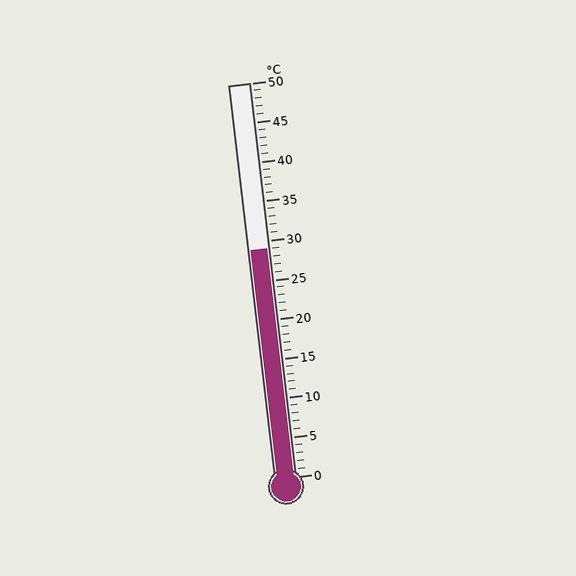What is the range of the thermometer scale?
The thermometer scale ranges from 0°C to 50°C.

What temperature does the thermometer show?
The thermometer shows approximately 29°C.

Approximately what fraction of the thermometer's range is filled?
The thermometer is filled to approximately 60% of its range.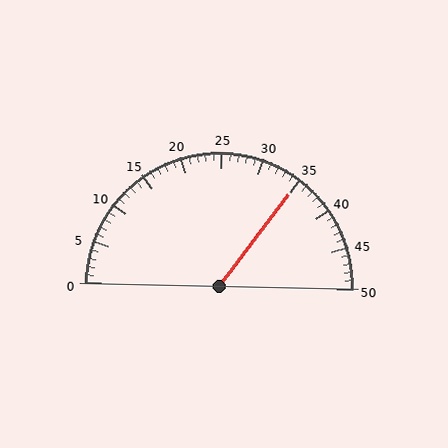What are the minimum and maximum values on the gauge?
The gauge ranges from 0 to 50.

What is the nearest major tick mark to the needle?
The nearest major tick mark is 35.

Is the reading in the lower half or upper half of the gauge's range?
The reading is in the upper half of the range (0 to 50).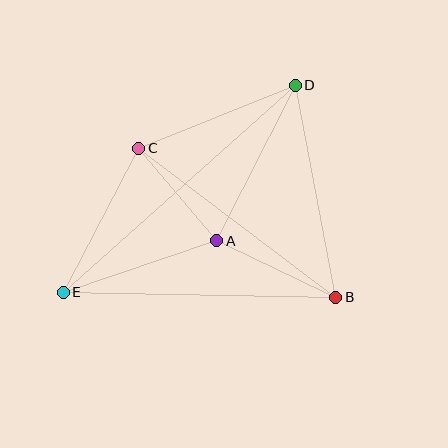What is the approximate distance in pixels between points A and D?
The distance between A and D is approximately 174 pixels.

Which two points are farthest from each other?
Points D and E are farthest from each other.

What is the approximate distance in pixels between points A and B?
The distance between A and B is approximately 132 pixels.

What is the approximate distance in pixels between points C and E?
The distance between C and E is approximately 163 pixels.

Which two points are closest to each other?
Points A and C are closest to each other.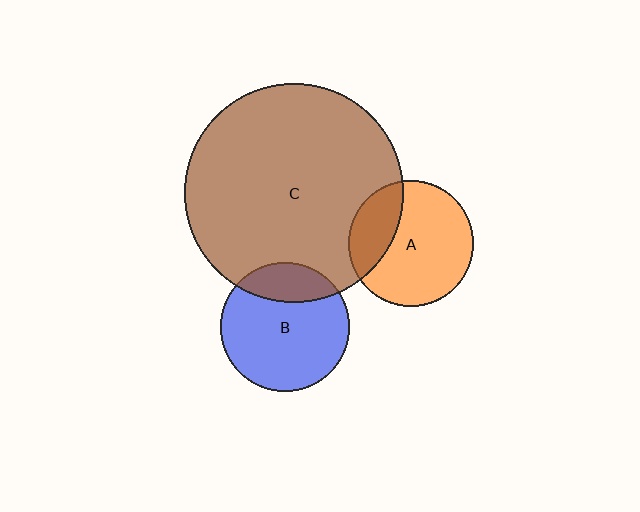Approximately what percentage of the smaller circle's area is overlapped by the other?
Approximately 25%.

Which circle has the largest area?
Circle C (brown).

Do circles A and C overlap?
Yes.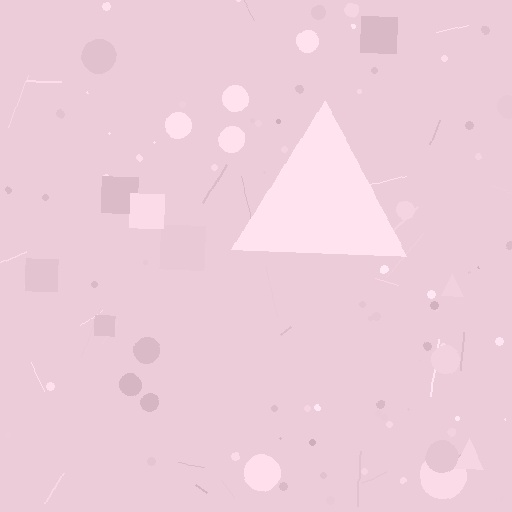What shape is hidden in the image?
A triangle is hidden in the image.